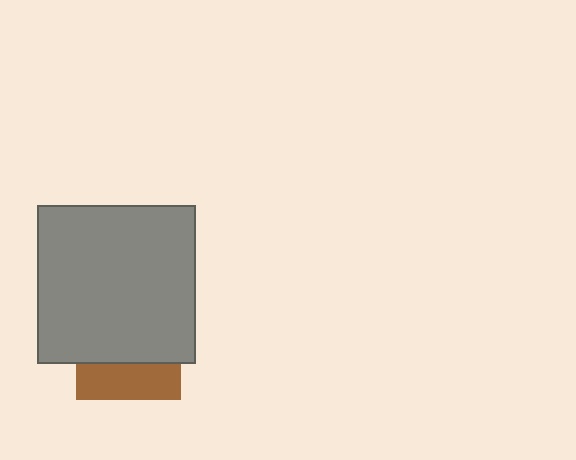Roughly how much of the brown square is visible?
A small part of it is visible (roughly 35%).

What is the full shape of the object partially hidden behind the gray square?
The partially hidden object is a brown square.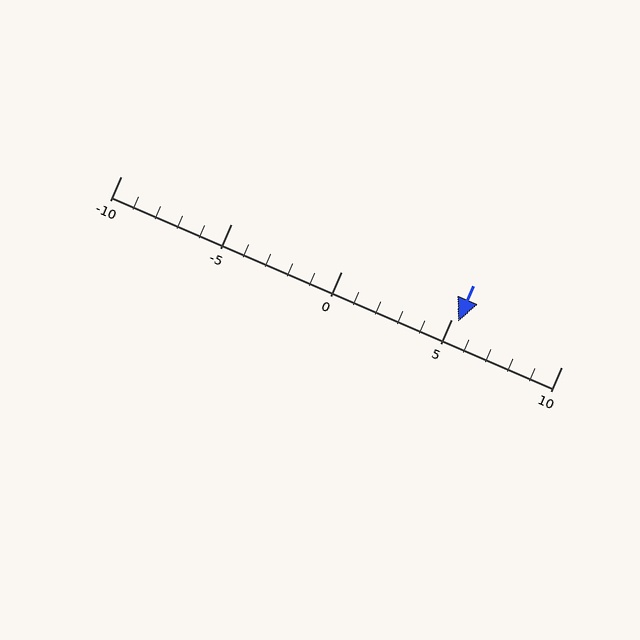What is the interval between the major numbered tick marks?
The major tick marks are spaced 5 units apart.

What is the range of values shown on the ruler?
The ruler shows values from -10 to 10.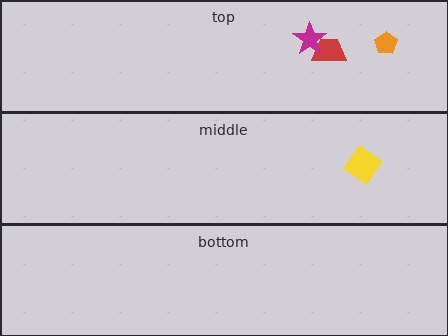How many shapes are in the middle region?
1.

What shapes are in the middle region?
The yellow diamond.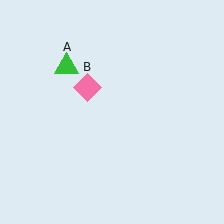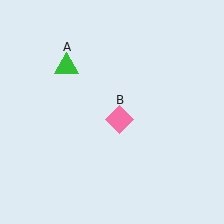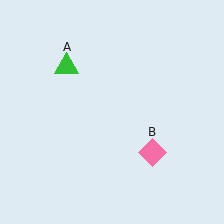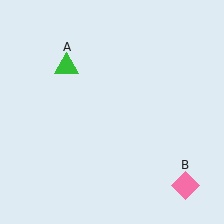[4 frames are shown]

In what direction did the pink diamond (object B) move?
The pink diamond (object B) moved down and to the right.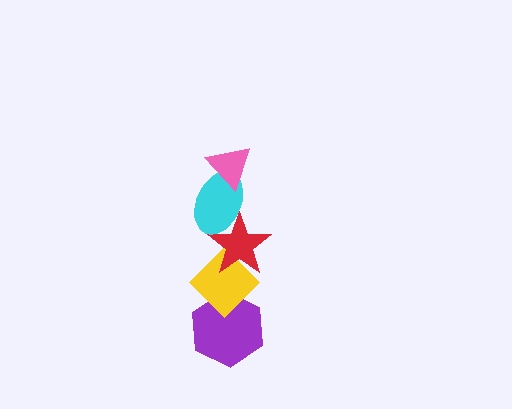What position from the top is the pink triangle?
The pink triangle is 1st from the top.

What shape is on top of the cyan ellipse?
The pink triangle is on top of the cyan ellipse.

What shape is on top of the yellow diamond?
The red star is on top of the yellow diamond.